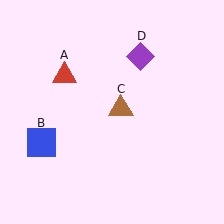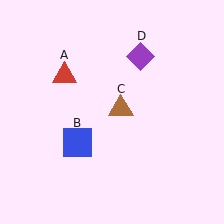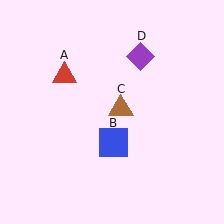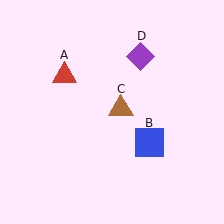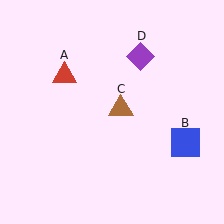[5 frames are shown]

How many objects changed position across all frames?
1 object changed position: blue square (object B).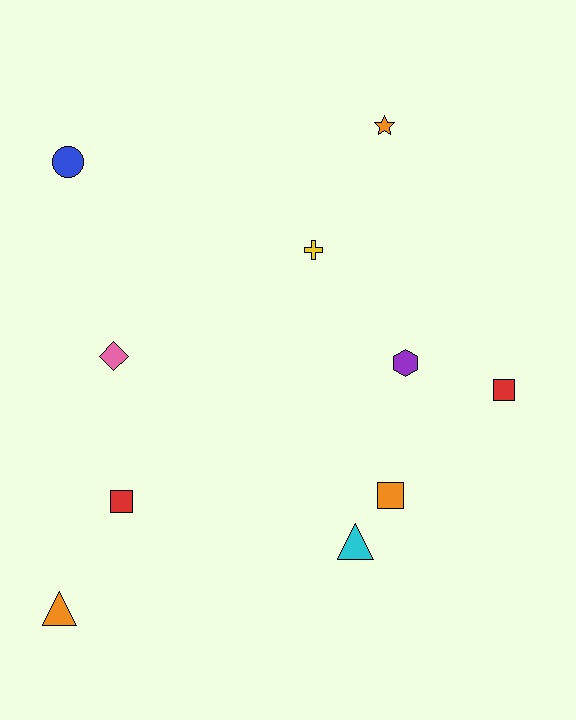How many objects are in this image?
There are 10 objects.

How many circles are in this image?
There is 1 circle.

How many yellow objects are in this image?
There is 1 yellow object.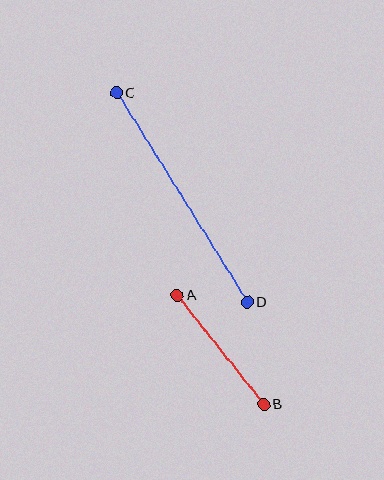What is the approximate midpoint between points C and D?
The midpoint is at approximately (182, 198) pixels.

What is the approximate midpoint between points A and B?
The midpoint is at approximately (220, 350) pixels.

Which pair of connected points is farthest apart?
Points C and D are farthest apart.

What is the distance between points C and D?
The distance is approximately 247 pixels.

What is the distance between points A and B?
The distance is approximately 139 pixels.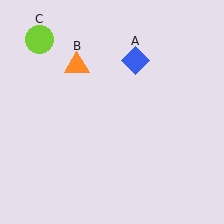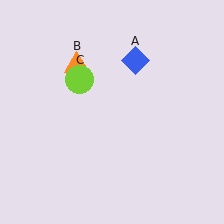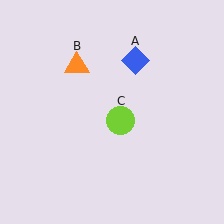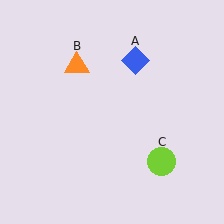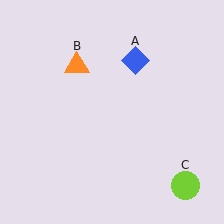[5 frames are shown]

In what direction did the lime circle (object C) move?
The lime circle (object C) moved down and to the right.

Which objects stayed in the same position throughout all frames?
Blue diamond (object A) and orange triangle (object B) remained stationary.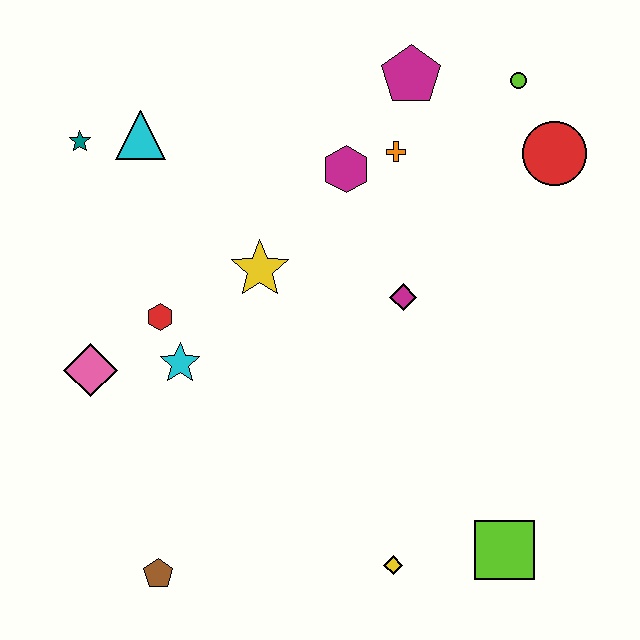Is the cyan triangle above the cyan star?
Yes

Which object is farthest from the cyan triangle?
The lime square is farthest from the cyan triangle.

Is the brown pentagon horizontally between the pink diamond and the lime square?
Yes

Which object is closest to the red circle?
The lime circle is closest to the red circle.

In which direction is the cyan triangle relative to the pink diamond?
The cyan triangle is above the pink diamond.